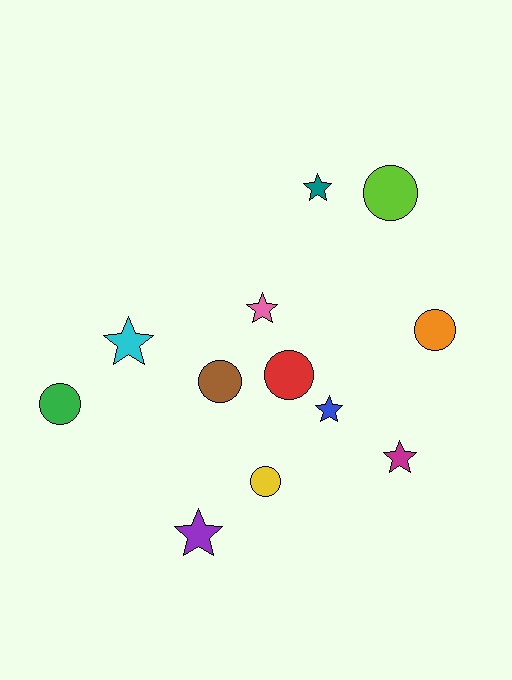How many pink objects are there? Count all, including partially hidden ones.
There is 1 pink object.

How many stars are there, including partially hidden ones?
There are 6 stars.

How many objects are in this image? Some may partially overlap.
There are 12 objects.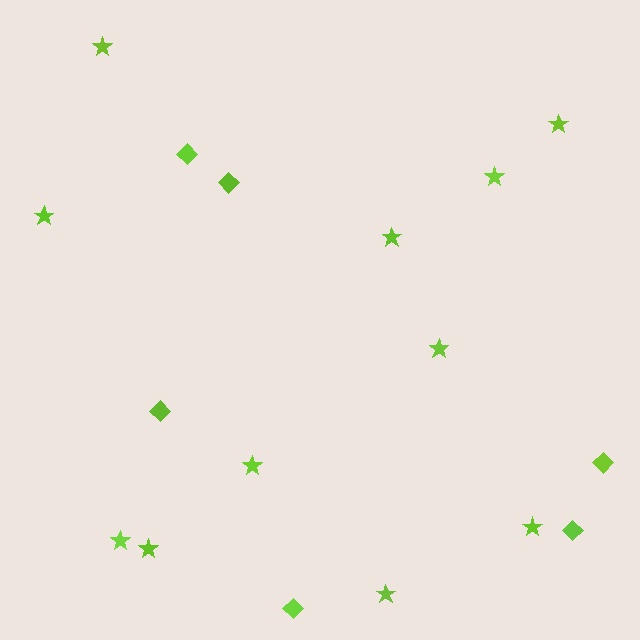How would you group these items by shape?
There are 2 groups: one group of diamonds (6) and one group of stars (11).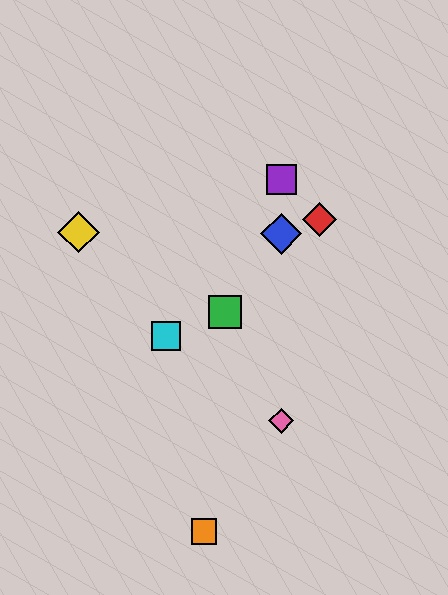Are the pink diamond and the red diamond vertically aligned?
No, the pink diamond is at x≈281 and the red diamond is at x≈320.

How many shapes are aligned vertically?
3 shapes (the blue diamond, the purple square, the pink diamond) are aligned vertically.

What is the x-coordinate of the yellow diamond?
The yellow diamond is at x≈78.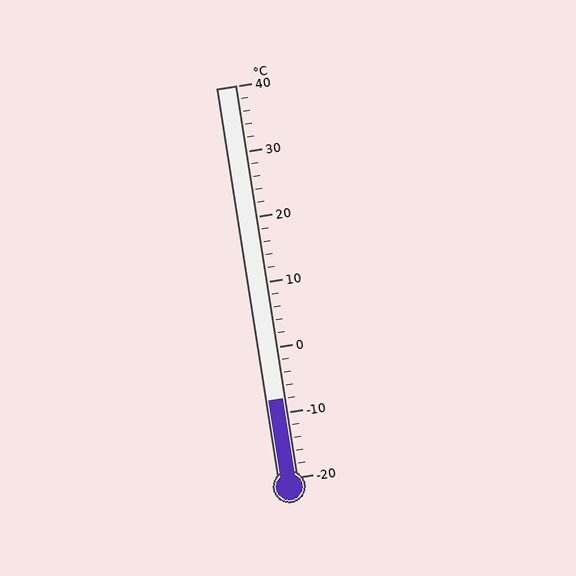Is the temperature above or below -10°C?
The temperature is above -10°C.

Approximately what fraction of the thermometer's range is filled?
The thermometer is filled to approximately 20% of its range.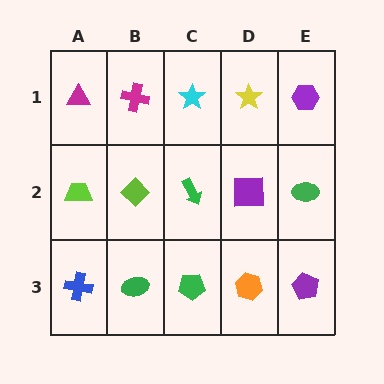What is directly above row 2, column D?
A yellow star.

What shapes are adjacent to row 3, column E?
A green ellipse (row 2, column E), an orange hexagon (row 3, column D).